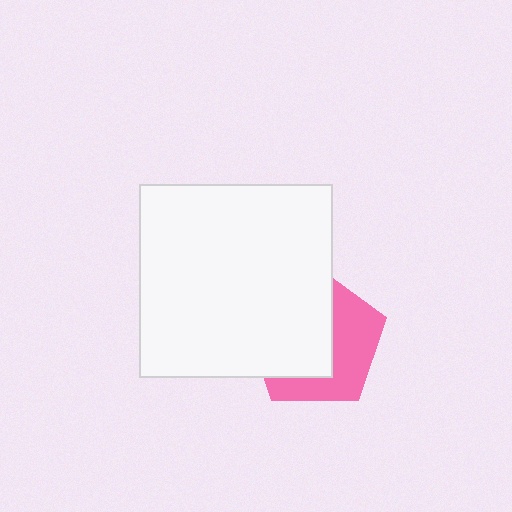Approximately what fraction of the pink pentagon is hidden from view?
Roughly 56% of the pink pentagon is hidden behind the white square.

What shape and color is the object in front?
The object in front is a white square.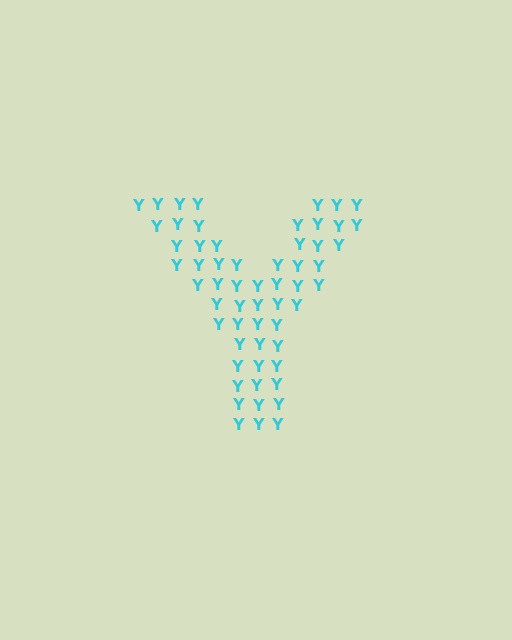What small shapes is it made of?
It is made of small letter Y's.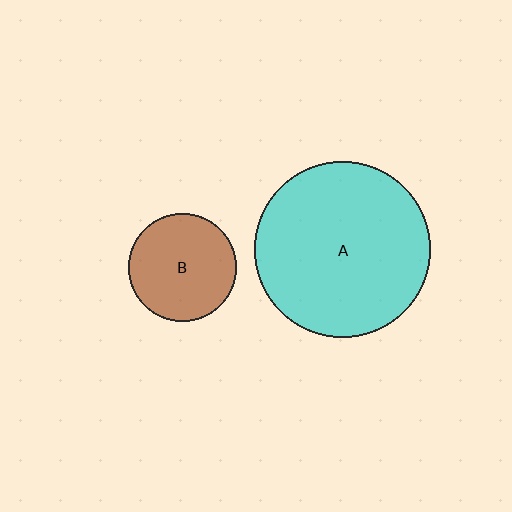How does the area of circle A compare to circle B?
Approximately 2.7 times.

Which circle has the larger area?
Circle A (cyan).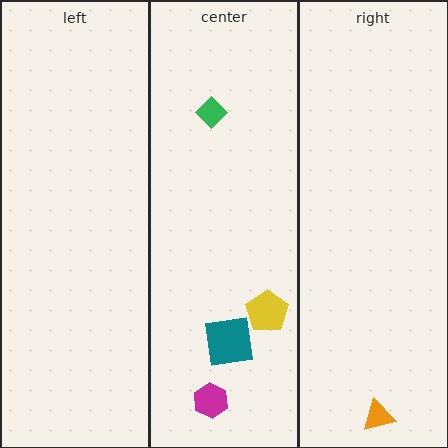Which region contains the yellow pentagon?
The center region.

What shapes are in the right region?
The orange triangle.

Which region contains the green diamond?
The center region.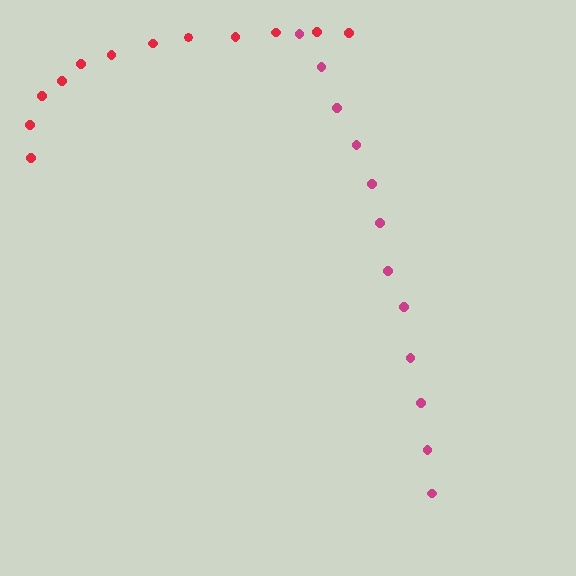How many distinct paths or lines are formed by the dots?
There are 2 distinct paths.